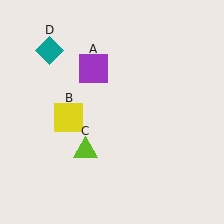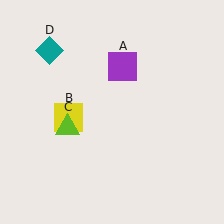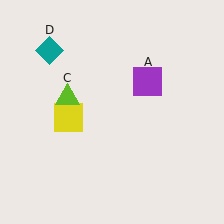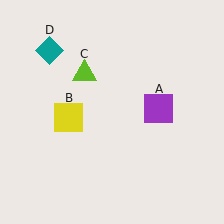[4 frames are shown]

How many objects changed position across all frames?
2 objects changed position: purple square (object A), lime triangle (object C).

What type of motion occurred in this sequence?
The purple square (object A), lime triangle (object C) rotated clockwise around the center of the scene.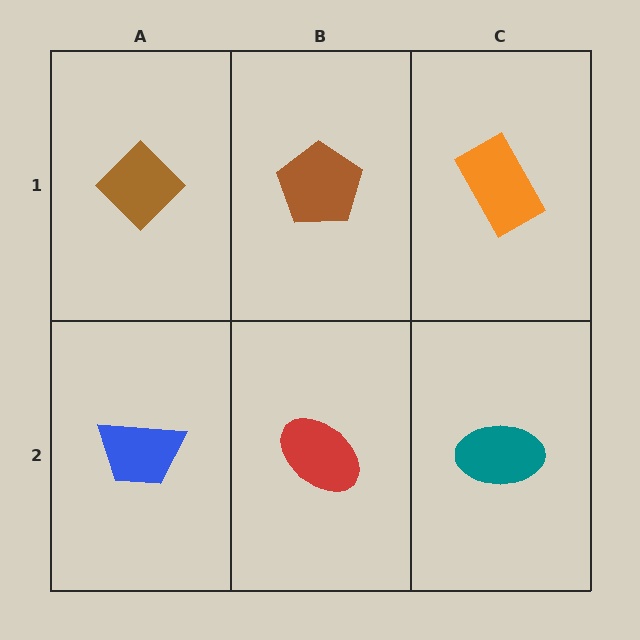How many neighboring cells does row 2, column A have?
2.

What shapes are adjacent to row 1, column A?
A blue trapezoid (row 2, column A), a brown pentagon (row 1, column B).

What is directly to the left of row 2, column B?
A blue trapezoid.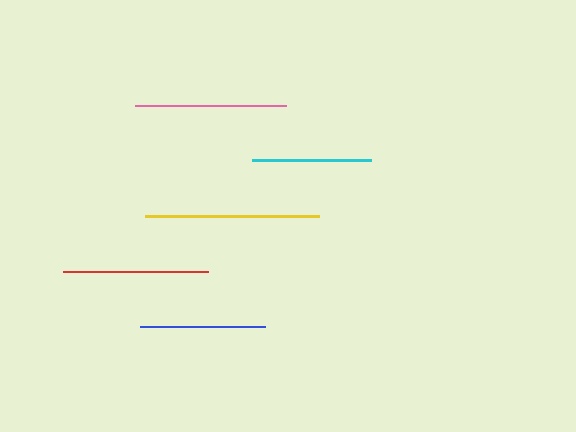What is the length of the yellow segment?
The yellow segment is approximately 174 pixels long.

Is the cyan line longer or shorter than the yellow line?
The yellow line is longer than the cyan line.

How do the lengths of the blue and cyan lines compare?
The blue and cyan lines are approximately the same length.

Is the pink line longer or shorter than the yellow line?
The yellow line is longer than the pink line.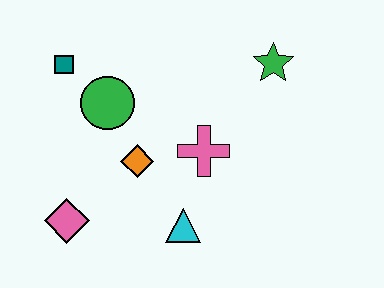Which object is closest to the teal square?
The green circle is closest to the teal square.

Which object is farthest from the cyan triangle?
The teal square is farthest from the cyan triangle.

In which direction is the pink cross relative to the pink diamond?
The pink cross is to the right of the pink diamond.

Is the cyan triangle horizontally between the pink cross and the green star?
No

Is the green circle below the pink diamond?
No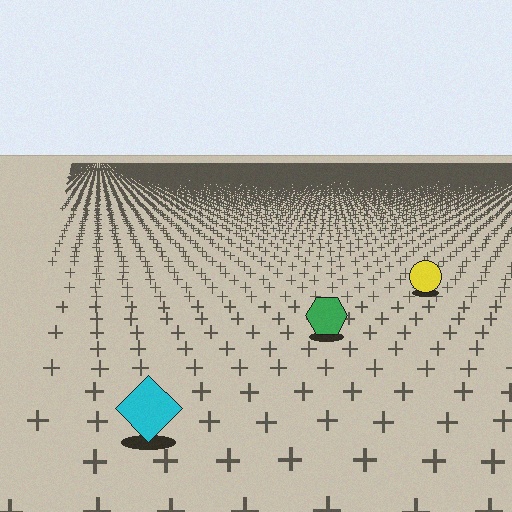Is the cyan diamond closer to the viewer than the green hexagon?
Yes. The cyan diamond is closer — you can tell from the texture gradient: the ground texture is coarser near it.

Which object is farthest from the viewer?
The yellow circle is farthest from the viewer. It appears smaller and the ground texture around it is denser.